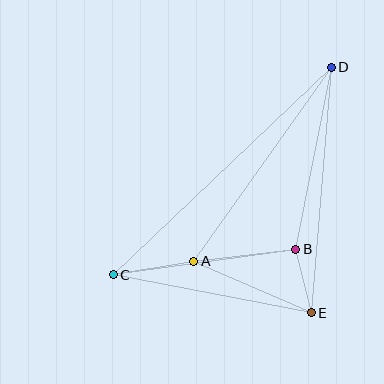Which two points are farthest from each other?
Points C and D are farthest from each other.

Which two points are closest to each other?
Points B and E are closest to each other.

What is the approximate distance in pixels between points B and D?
The distance between B and D is approximately 186 pixels.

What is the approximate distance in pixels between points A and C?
The distance between A and C is approximately 82 pixels.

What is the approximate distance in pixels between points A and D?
The distance between A and D is approximately 238 pixels.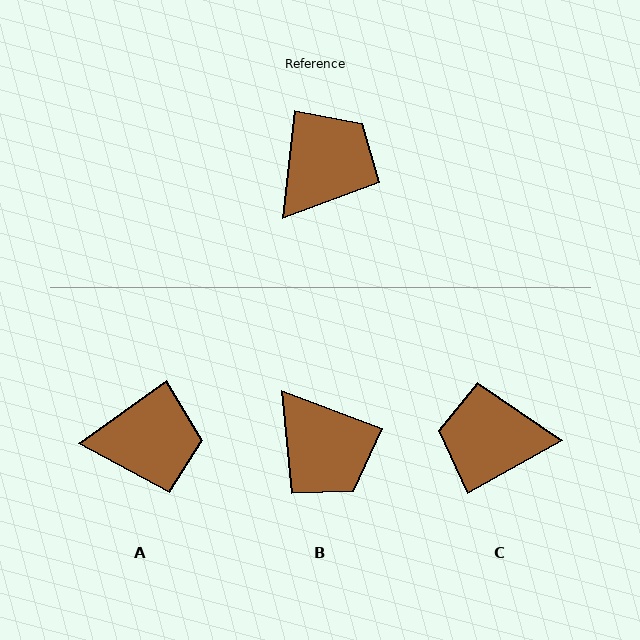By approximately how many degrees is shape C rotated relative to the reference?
Approximately 125 degrees counter-clockwise.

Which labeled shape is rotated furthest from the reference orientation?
C, about 125 degrees away.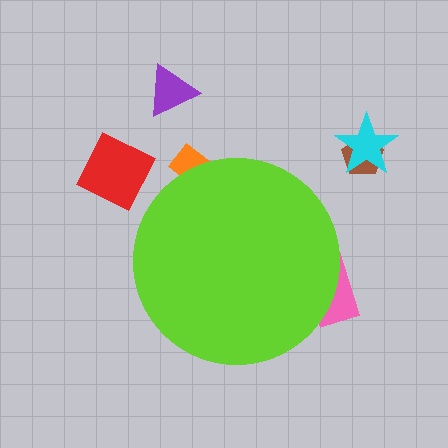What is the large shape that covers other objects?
A lime circle.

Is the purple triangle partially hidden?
No, the purple triangle is fully visible.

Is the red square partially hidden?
No, the red square is fully visible.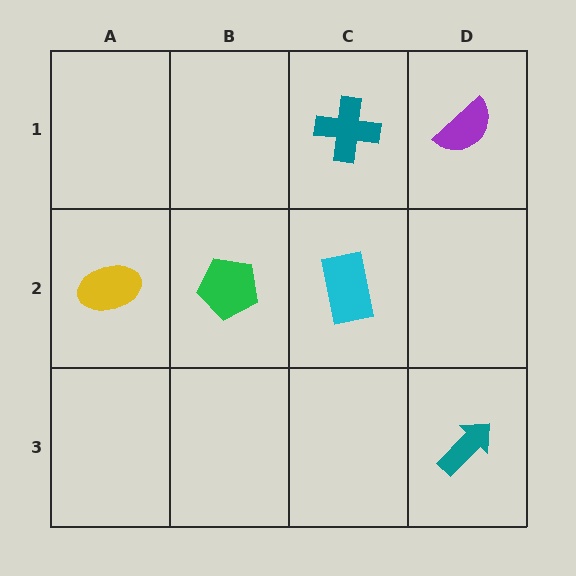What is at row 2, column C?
A cyan rectangle.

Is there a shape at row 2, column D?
No, that cell is empty.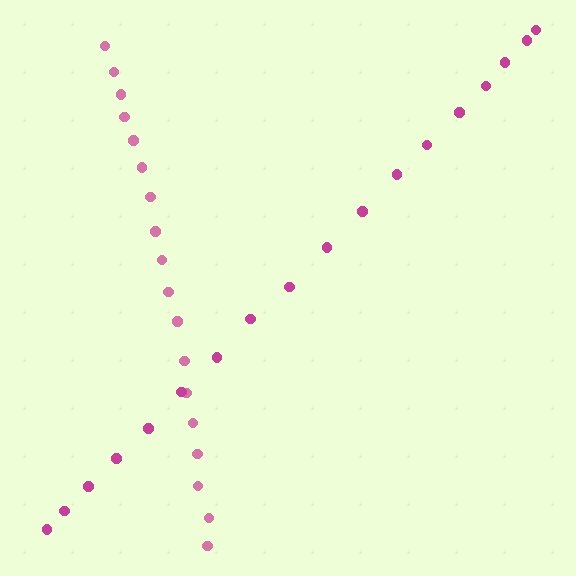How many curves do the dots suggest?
There are 2 distinct paths.